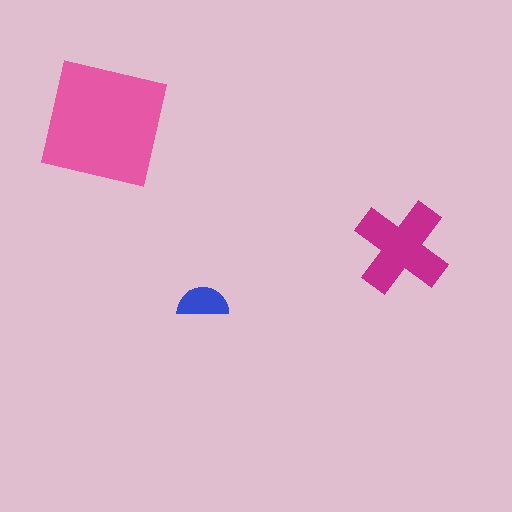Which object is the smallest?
The blue semicircle.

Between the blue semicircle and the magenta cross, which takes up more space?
The magenta cross.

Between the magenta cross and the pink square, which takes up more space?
The pink square.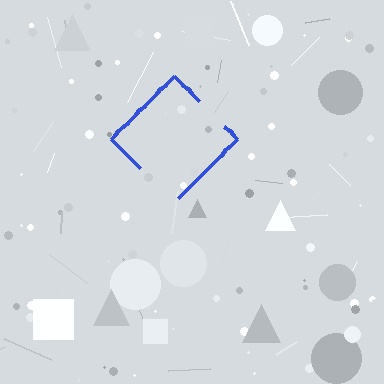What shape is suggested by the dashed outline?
The dashed outline suggests a diamond.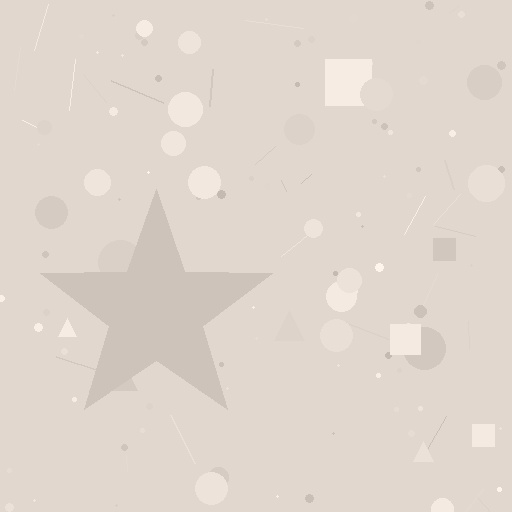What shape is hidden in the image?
A star is hidden in the image.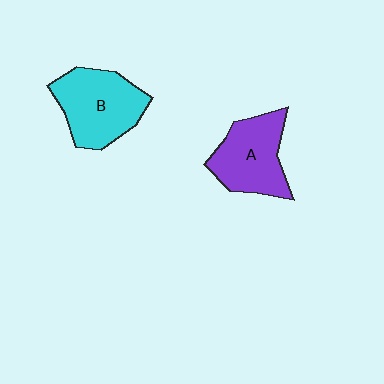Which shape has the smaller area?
Shape A (purple).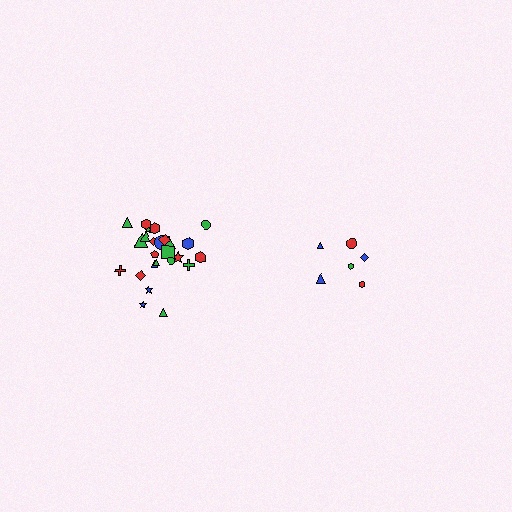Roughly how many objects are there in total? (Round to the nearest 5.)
Roughly 30 objects in total.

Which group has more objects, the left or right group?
The left group.